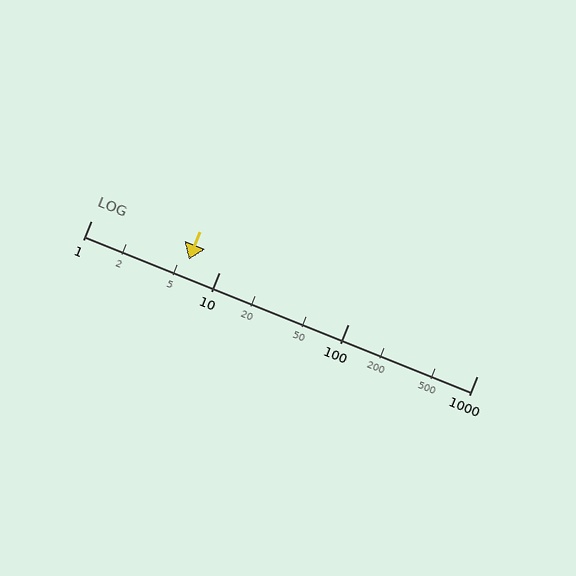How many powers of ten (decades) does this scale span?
The scale spans 3 decades, from 1 to 1000.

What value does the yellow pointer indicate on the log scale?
The pointer indicates approximately 5.8.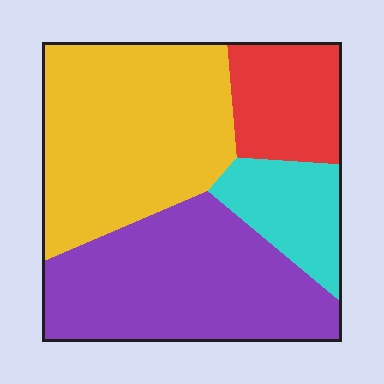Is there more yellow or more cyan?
Yellow.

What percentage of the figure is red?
Red covers 15% of the figure.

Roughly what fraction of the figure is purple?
Purple covers roughly 35% of the figure.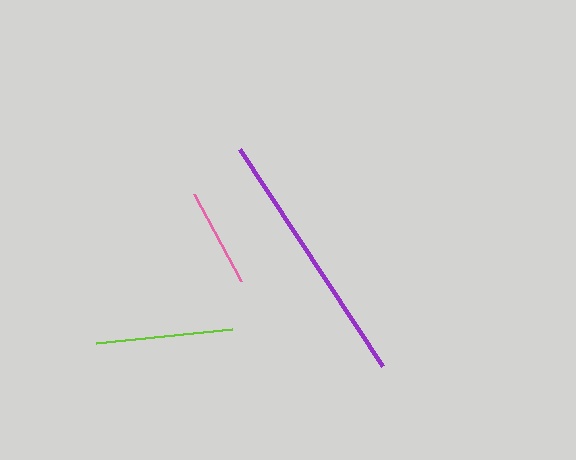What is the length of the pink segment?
The pink segment is approximately 99 pixels long.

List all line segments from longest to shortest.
From longest to shortest: purple, lime, pink.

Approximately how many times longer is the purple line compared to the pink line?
The purple line is approximately 2.6 times the length of the pink line.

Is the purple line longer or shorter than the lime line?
The purple line is longer than the lime line.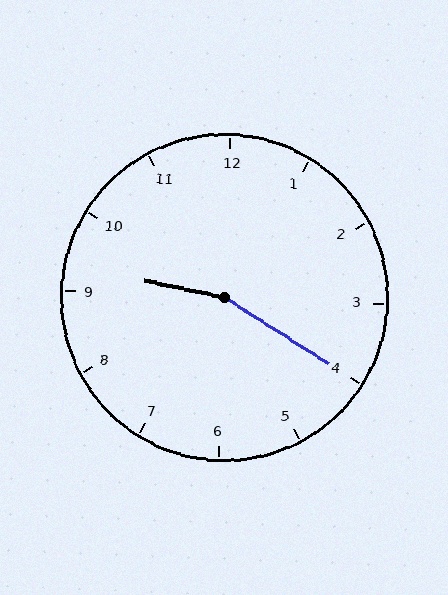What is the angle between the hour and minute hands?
Approximately 160 degrees.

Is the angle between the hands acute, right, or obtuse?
It is obtuse.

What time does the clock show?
9:20.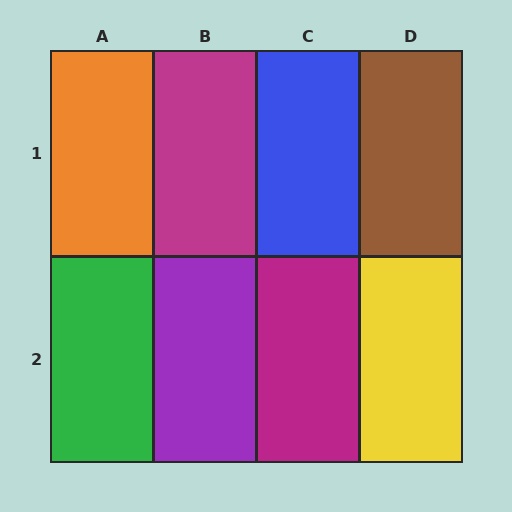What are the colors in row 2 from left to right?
Green, purple, magenta, yellow.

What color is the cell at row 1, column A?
Orange.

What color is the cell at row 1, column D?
Brown.